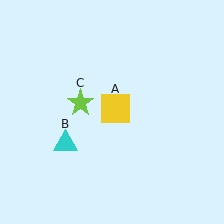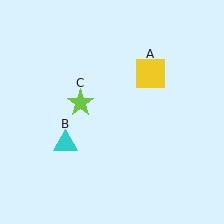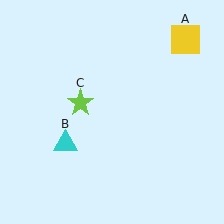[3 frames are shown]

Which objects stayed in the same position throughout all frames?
Cyan triangle (object B) and lime star (object C) remained stationary.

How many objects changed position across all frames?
1 object changed position: yellow square (object A).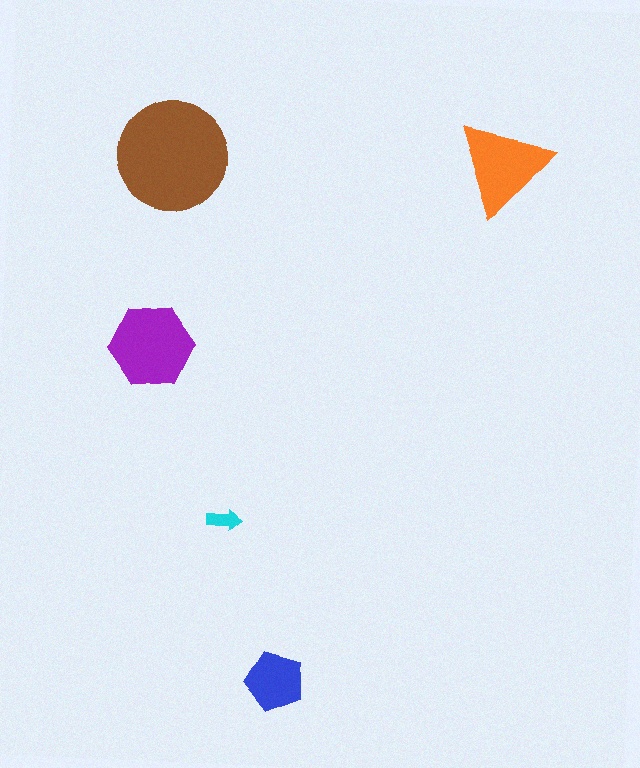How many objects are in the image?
There are 5 objects in the image.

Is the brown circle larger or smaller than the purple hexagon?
Larger.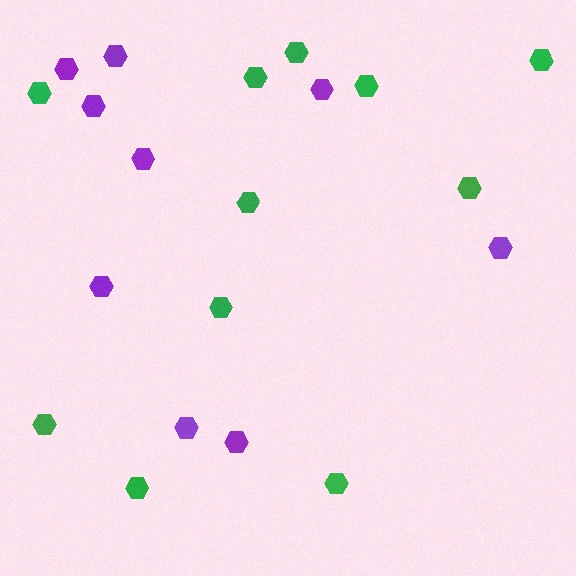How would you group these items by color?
There are 2 groups: one group of purple hexagons (9) and one group of green hexagons (11).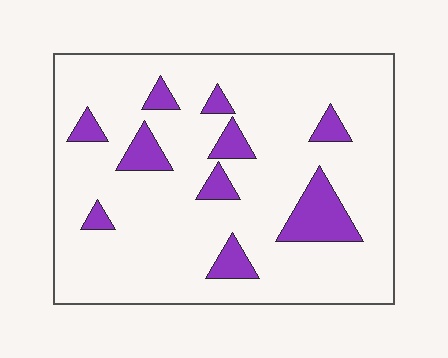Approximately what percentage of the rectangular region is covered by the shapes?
Approximately 15%.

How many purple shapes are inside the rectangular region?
10.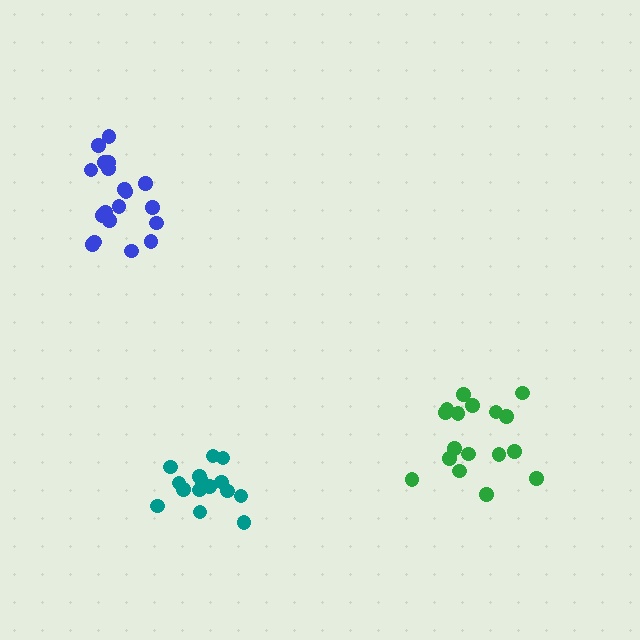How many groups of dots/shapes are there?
There are 3 groups.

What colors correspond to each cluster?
The clusters are colored: blue, green, teal.